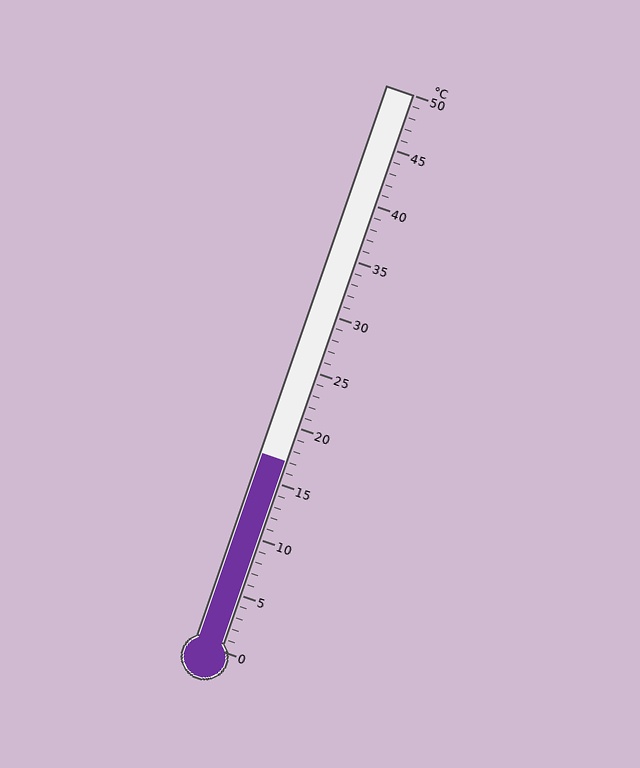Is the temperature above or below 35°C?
The temperature is below 35°C.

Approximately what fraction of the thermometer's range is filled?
The thermometer is filled to approximately 35% of its range.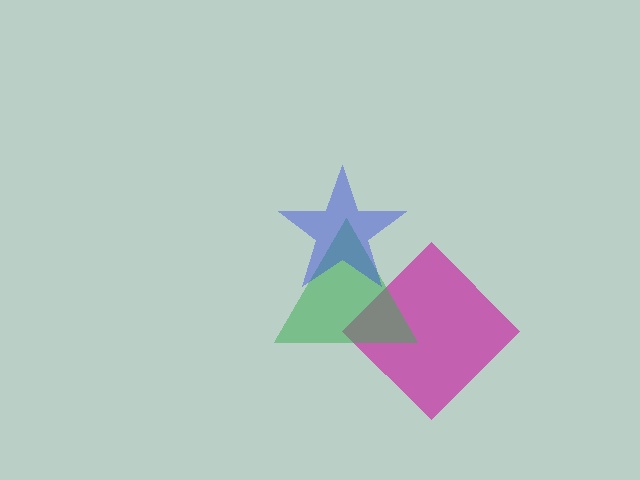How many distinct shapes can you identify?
There are 3 distinct shapes: a magenta diamond, a green triangle, a blue star.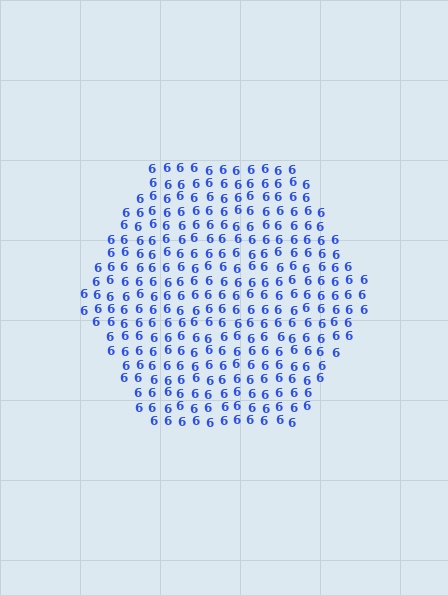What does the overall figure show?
The overall figure shows a hexagon.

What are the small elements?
The small elements are digit 6's.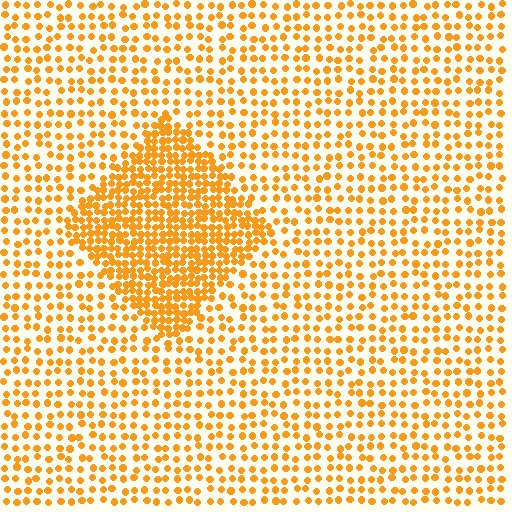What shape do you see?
I see a diamond.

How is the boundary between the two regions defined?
The boundary is defined by a change in element density (approximately 2.2x ratio). All elements are the same color, size, and shape.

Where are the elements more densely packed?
The elements are more densely packed inside the diamond boundary.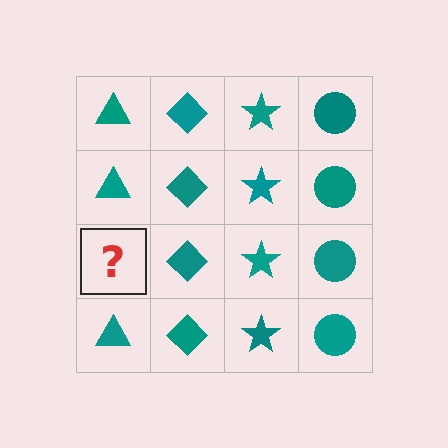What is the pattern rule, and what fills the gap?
The rule is that each column has a consistent shape. The gap should be filled with a teal triangle.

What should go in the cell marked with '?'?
The missing cell should contain a teal triangle.